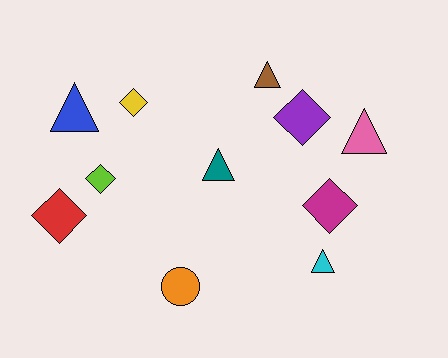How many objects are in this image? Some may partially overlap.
There are 11 objects.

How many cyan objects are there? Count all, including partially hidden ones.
There is 1 cyan object.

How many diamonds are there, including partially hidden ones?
There are 5 diamonds.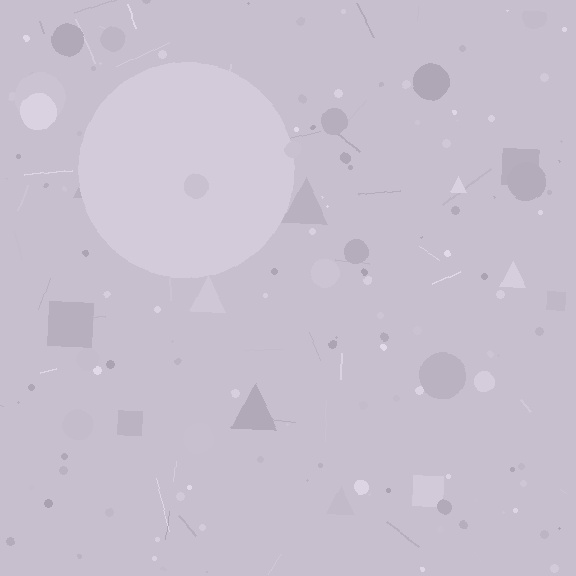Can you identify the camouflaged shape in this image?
The camouflaged shape is a circle.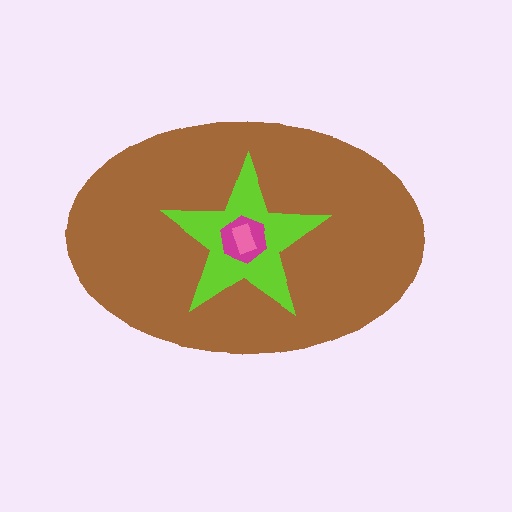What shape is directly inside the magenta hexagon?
The pink rectangle.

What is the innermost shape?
The pink rectangle.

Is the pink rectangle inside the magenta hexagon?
Yes.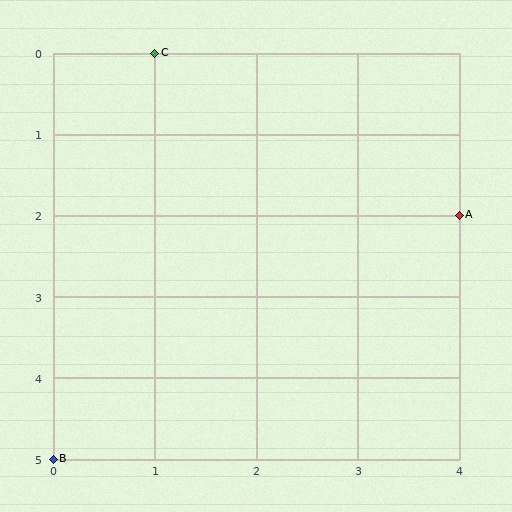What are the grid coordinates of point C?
Point C is at grid coordinates (1, 0).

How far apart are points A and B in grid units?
Points A and B are 4 columns and 3 rows apart (about 5.0 grid units diagonally).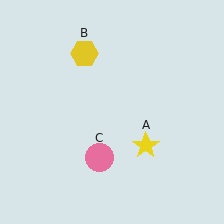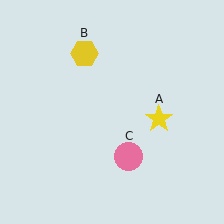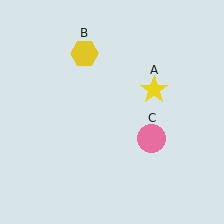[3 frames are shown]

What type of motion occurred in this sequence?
The yellow star (object A), pink circle (object C) rotated counterclockwise around the center of the scene.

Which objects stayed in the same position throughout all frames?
Yellow hexagon (object B) remained stationary.